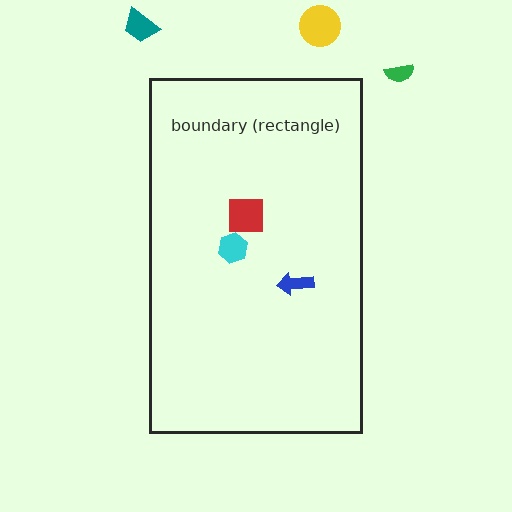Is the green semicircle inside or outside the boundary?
Outside.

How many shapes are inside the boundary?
3 inside, 3 outside.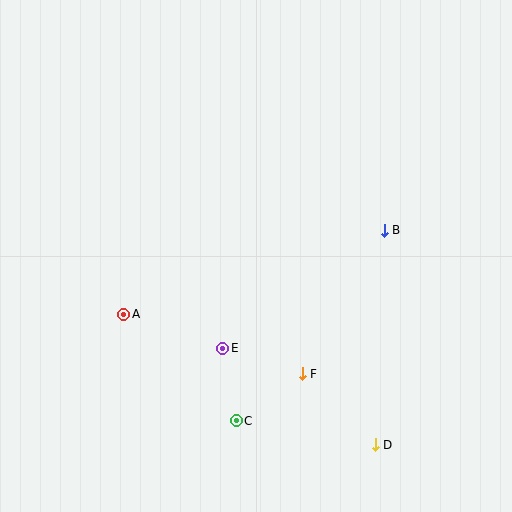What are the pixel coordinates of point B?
Point B is at (384, 230).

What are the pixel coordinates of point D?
Point D is at (375, 445).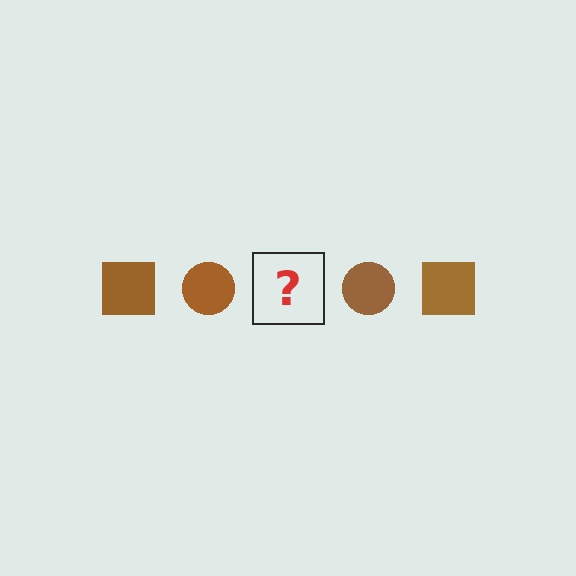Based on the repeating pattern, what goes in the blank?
The blank should be a brown square.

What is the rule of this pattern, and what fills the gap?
The rule is that the pattern cycles through square, circle shapes in brown. The gap should be filled with a brown square.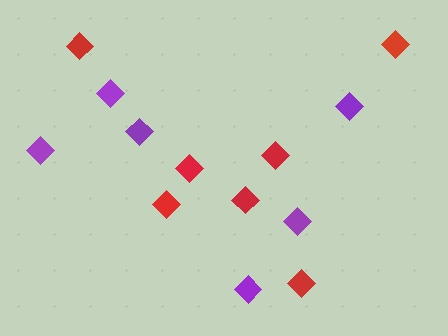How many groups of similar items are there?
There are 2 groups: one group of purple diamonds (6) and one group of red diamonds (7).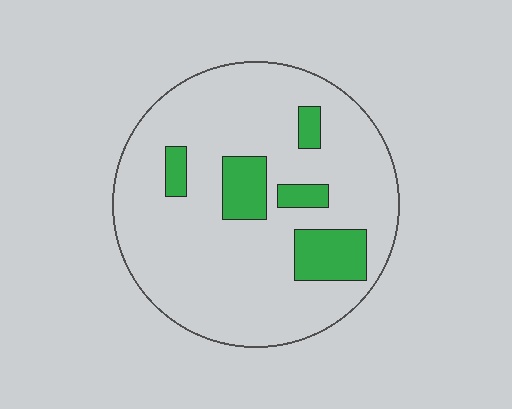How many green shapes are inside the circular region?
5.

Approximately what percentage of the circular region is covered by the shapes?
Approximately 15%.